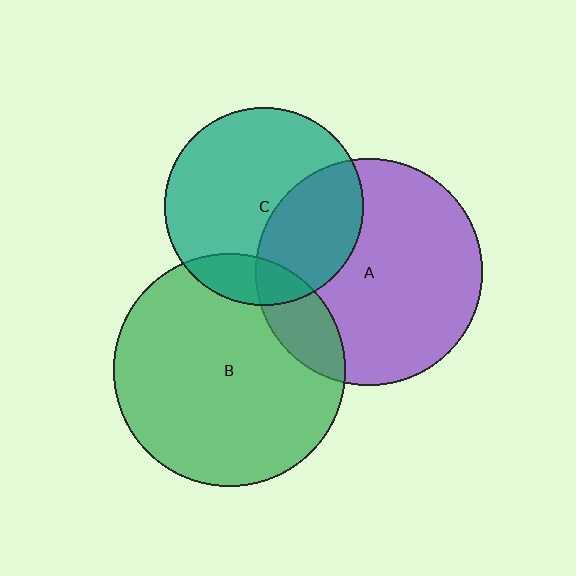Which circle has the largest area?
Circle B (green).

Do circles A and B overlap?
Yes.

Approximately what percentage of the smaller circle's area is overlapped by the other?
Approximately 15%.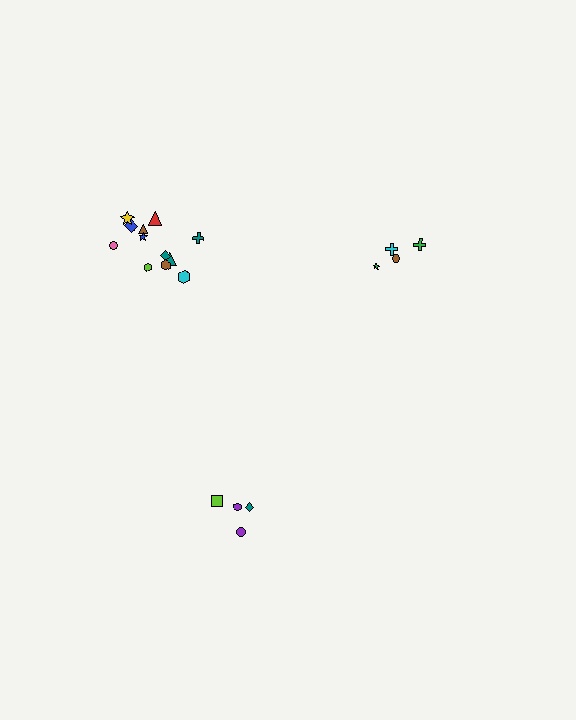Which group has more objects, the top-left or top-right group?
The top-left group.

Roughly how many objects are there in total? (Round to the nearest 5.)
Roughly 20 objects in total.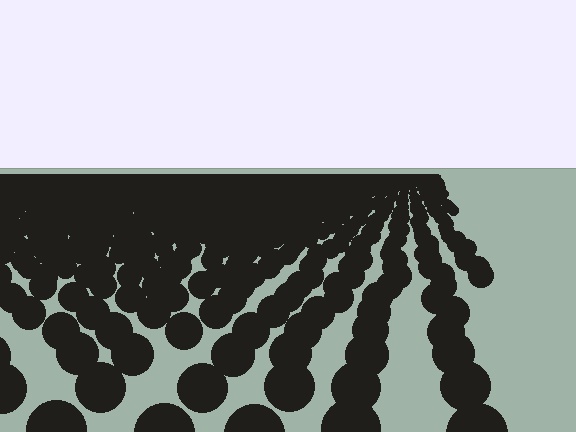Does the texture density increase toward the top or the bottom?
Density increases toward the top.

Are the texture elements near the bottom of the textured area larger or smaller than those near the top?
Larger. Near the bottom, elements are closer to the viewer and appear at a bigger on-screen size.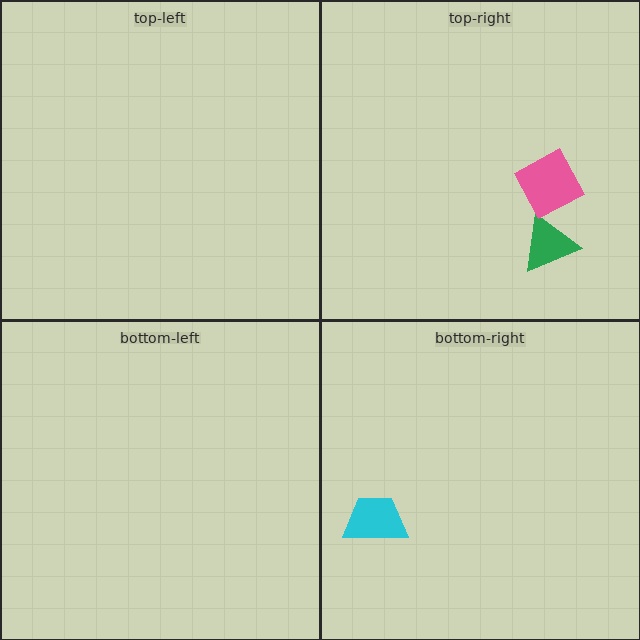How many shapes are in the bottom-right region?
1.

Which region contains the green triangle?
The top-right region.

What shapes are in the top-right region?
The green triangle, the pink diamond.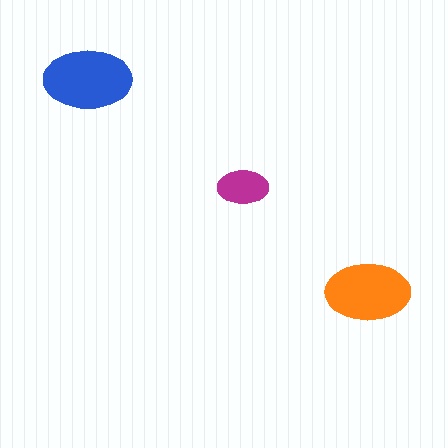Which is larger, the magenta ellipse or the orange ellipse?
The orange one.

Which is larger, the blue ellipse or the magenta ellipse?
The blue one.